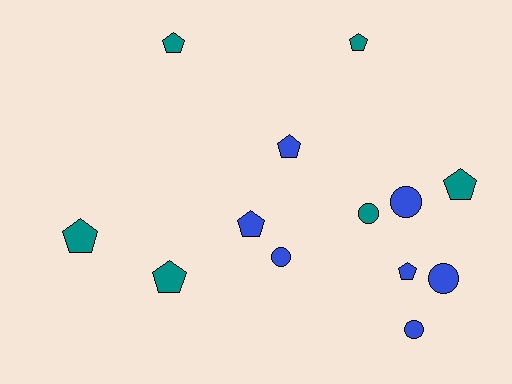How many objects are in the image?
There are 13 objects.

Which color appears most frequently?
Blue, with 7 objects.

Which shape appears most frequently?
Pentagon, with 8 objects.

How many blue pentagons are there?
There are 3 blue pentagons.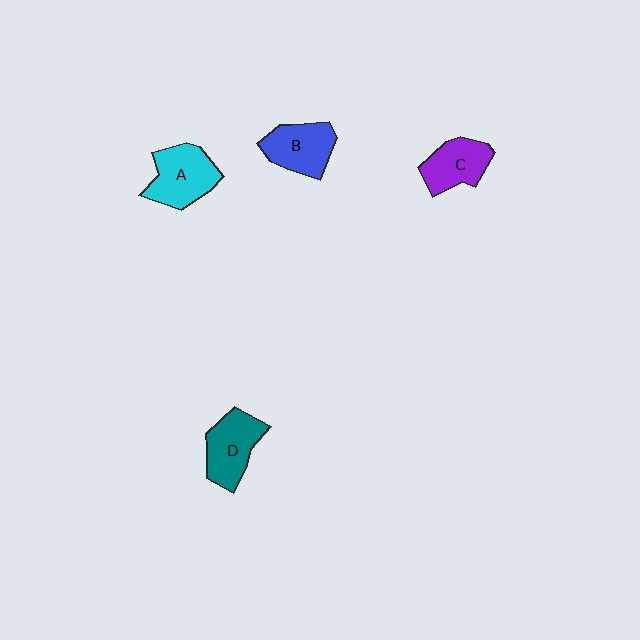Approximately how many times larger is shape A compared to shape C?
Approximately 1.2 times.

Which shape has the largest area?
Shape A (cyan).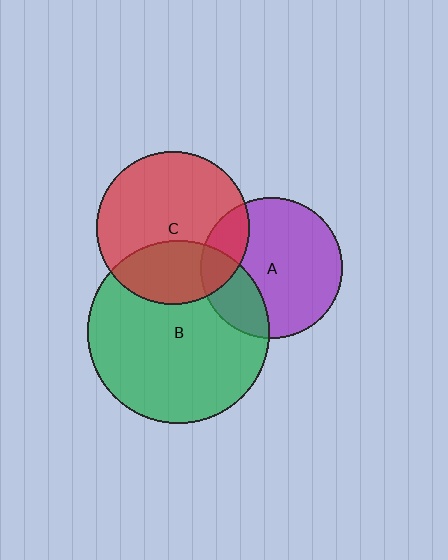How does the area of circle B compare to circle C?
Approximately 1.4 times.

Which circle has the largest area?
Circle B (green).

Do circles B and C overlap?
Yes.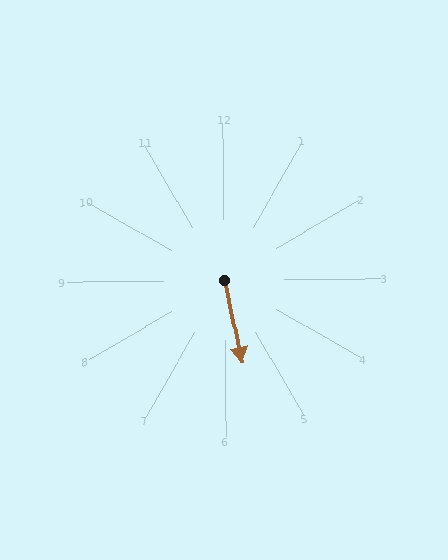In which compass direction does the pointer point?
South.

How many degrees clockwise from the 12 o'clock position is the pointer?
Approximately 168 degrees.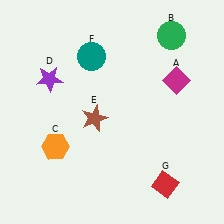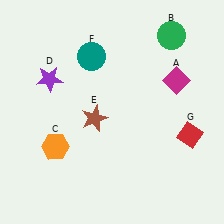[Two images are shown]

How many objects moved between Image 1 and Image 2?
1 object moved between the two images.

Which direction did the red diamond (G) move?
The red diamond (G) moved up.